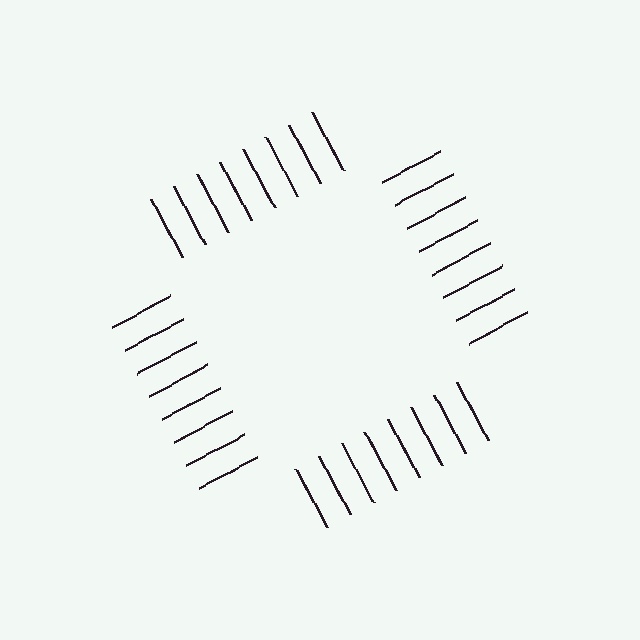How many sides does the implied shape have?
4 sides — the line-ends trace a square.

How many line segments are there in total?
32 — 8 along each of the 4 edges.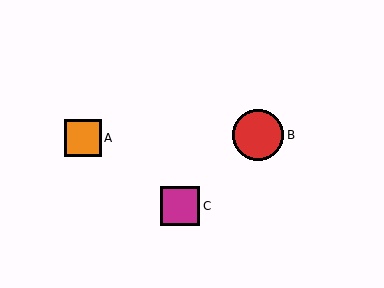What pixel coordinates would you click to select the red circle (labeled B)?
Click at (258, 135) to select the red circle B.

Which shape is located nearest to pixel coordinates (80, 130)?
The orange square (labeled A) at (83, 138) is nearest to that location.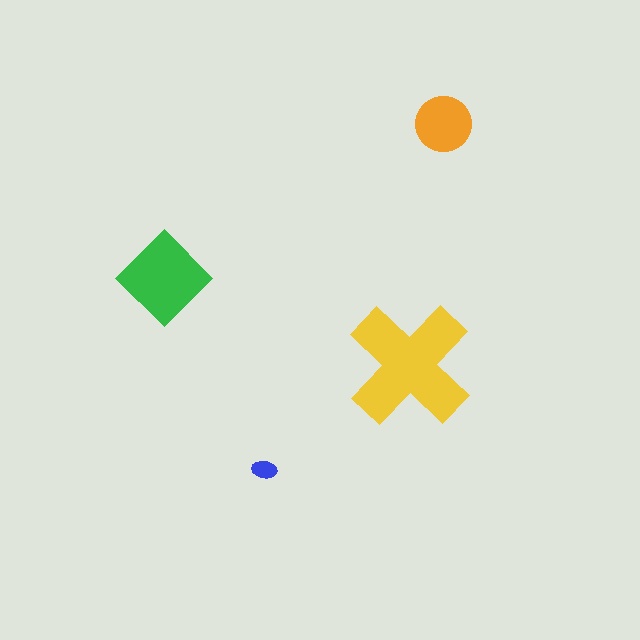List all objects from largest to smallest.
The yellow cross, the green diamond, the orange circle, the blue ellipse.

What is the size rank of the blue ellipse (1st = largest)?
4th.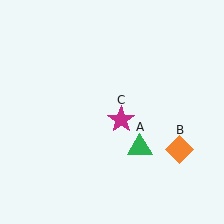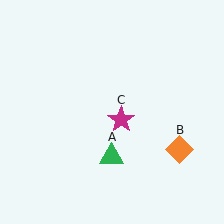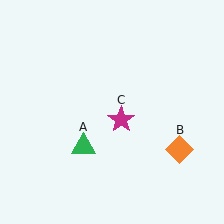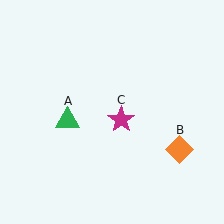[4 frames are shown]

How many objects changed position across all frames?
1 object changed position: green triangle (object A).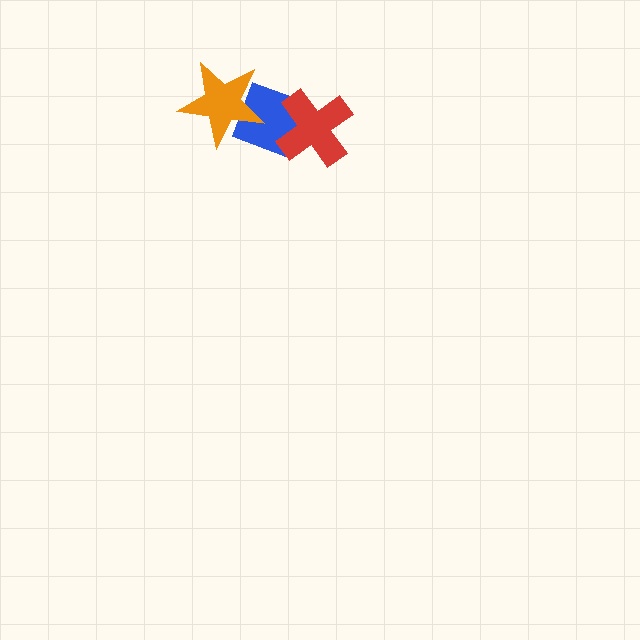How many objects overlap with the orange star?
1 object overlaps with the orange star.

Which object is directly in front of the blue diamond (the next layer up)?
The orange star is directly in front of the blue diamond.